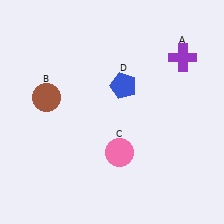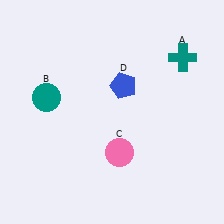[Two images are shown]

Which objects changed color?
A changed from purple to teal. B changed from brown to teal.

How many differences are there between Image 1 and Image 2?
There are 2 differences between the two images.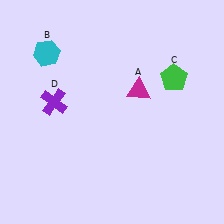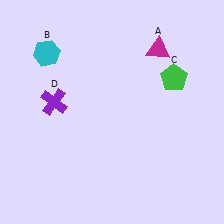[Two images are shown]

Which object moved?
The magenta triangle (A) moved up.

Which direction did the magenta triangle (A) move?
The magenta triangle (A) moved up.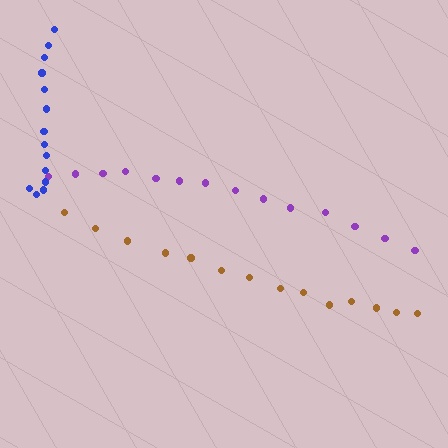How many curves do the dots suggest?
There are 3 distinct paths.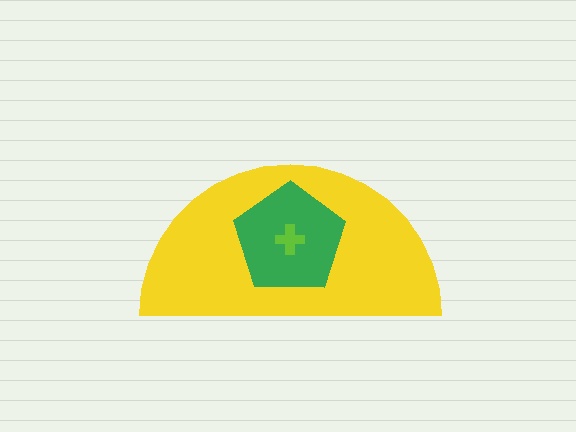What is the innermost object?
The lime cross.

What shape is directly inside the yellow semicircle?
The green pentagon.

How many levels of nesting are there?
3.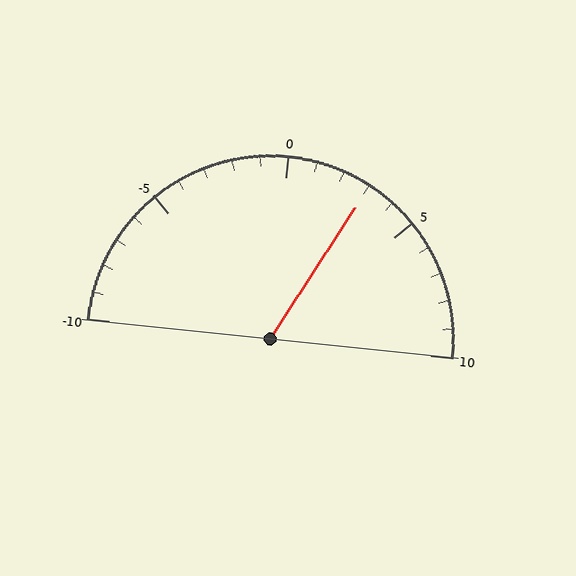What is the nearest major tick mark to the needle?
The nearest major tick mark is 5.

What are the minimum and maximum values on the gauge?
The gauge ranges from -10 to 10.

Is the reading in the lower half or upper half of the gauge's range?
The reading is in the upper half of the range (-10 to 10).